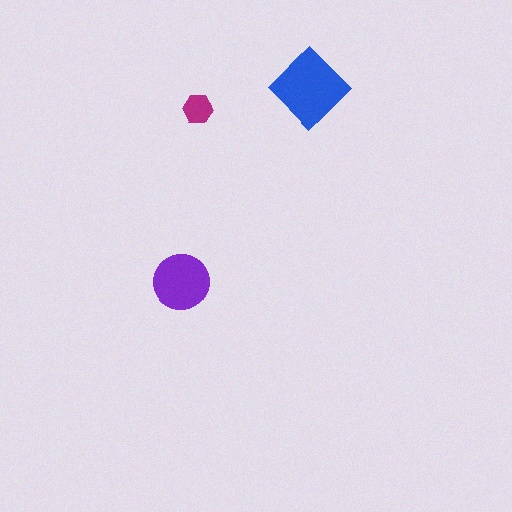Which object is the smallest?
The magenta hexagon.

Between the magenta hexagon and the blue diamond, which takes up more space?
The blue diamond.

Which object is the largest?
The blue diamond.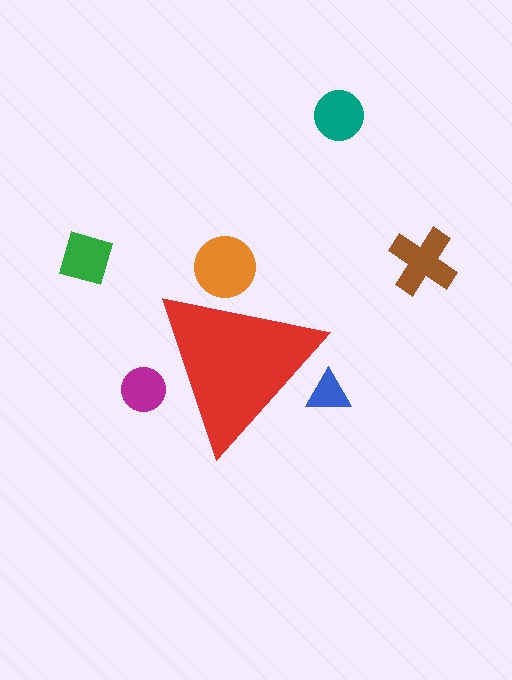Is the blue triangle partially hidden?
Yes, the blue triangle is partially hidden behind the red triangle.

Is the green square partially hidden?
No, the green square is fully visible.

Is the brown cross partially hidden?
No, the brown cross is fully visible.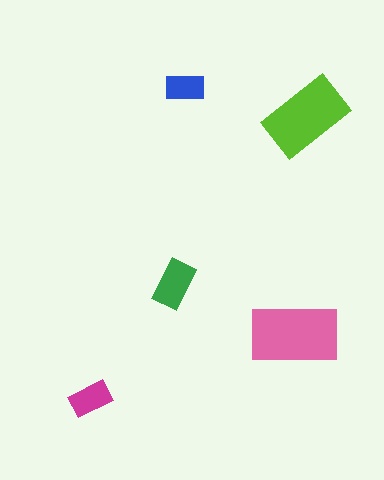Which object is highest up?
The blue rectangle is topmost.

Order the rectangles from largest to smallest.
the pink one, the lime one, the green one, the magenta one, the blue one.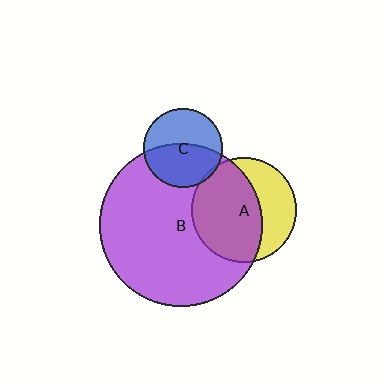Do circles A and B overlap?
Yes.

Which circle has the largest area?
Circle B (purple).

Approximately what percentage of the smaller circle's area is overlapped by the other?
Approximately 65%.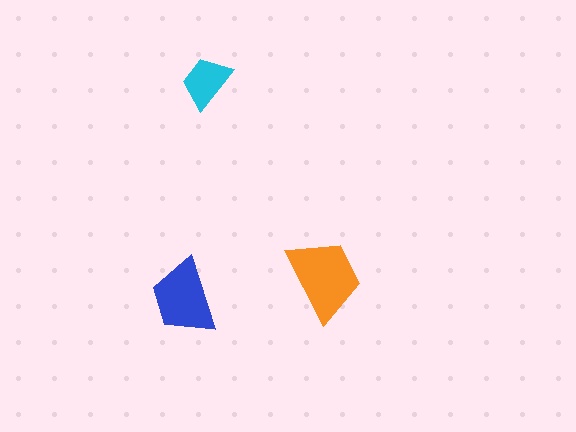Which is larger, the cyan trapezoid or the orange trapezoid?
The orange one.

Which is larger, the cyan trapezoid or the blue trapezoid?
The blue one.